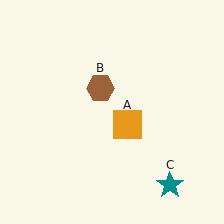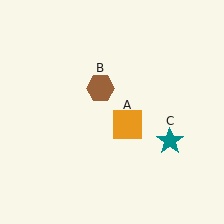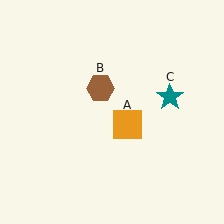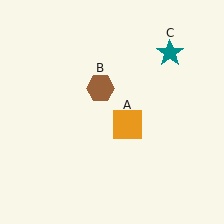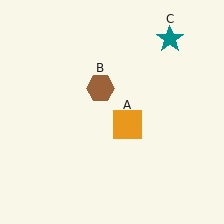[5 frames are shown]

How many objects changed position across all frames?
1 object changed position: teal star (object C).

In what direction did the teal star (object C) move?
The teal star (object C) moved up.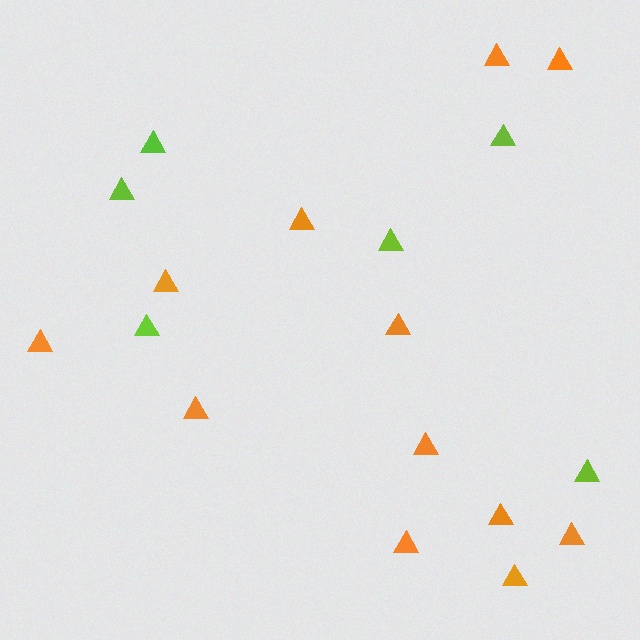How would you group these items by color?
There are 2 groups: one group of lime triangles (6) and one group of orange triangles (12).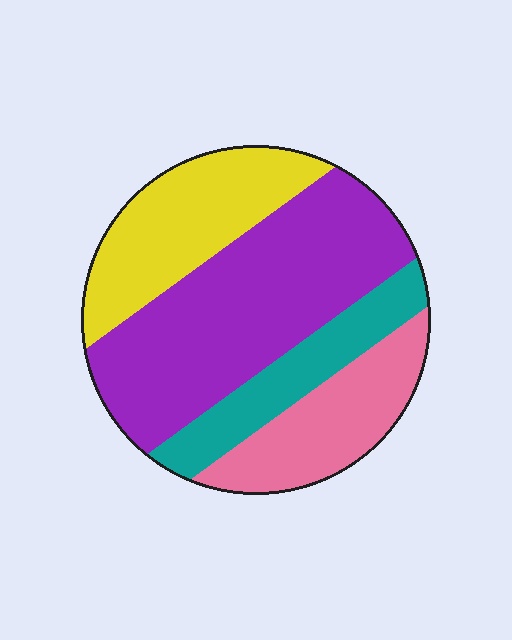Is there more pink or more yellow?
Yellow.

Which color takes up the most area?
Purple, at roughly 45%.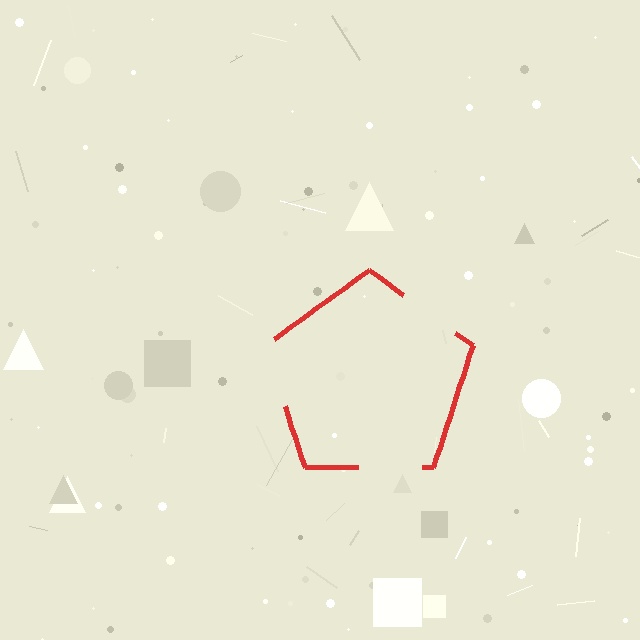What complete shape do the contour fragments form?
The contour fragments form a pentagon.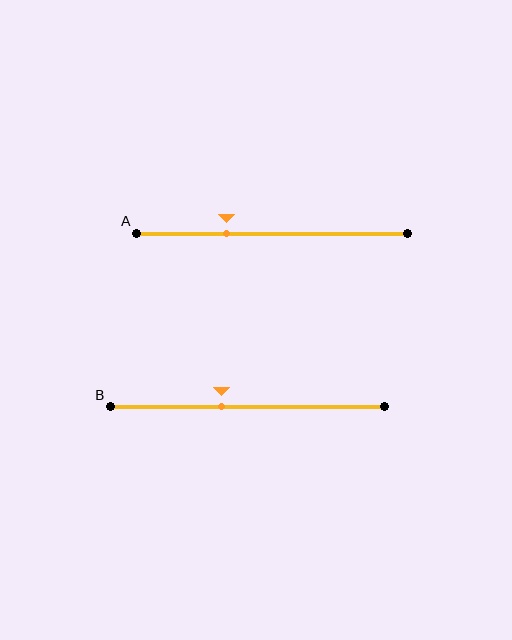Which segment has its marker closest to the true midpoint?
Segment B has its marker closest to the true midpoint.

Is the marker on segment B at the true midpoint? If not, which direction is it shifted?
No, the marker on segment B is shifted to the left by about 9% of the segment length.